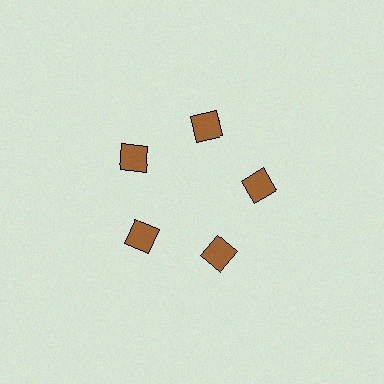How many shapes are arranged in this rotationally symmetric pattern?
There are 5 shapes, arranged in 5 groups of 1.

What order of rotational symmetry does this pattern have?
This pattern has 5-fold rotational symmetry.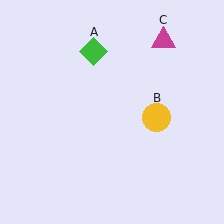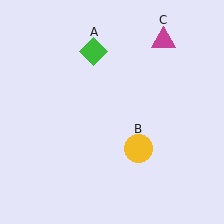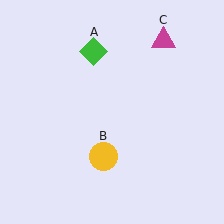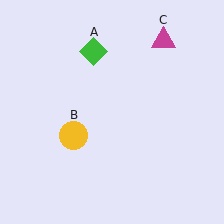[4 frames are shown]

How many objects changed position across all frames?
1 object changed position: yellow circle (object B).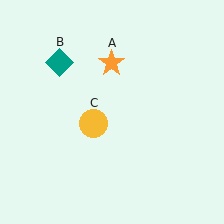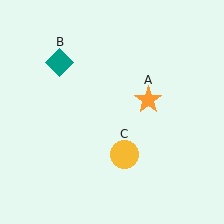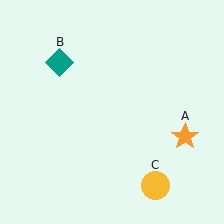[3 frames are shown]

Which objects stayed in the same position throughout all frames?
Teal diamond (object B) remained stationary.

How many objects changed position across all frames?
2 objects changed position: orange star (object A), yellow circle (object C).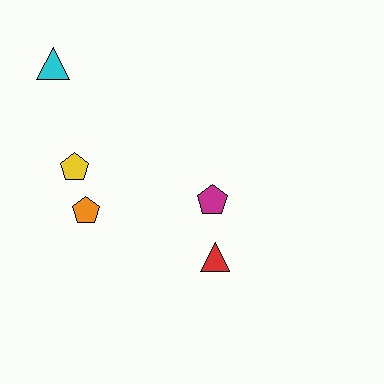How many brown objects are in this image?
There are no brown objects.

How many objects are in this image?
There are 5 objects.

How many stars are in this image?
There are no stars.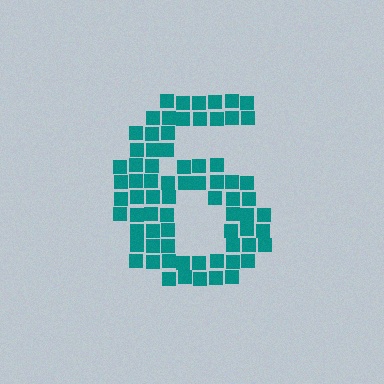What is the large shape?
The large shape is the digit 6.